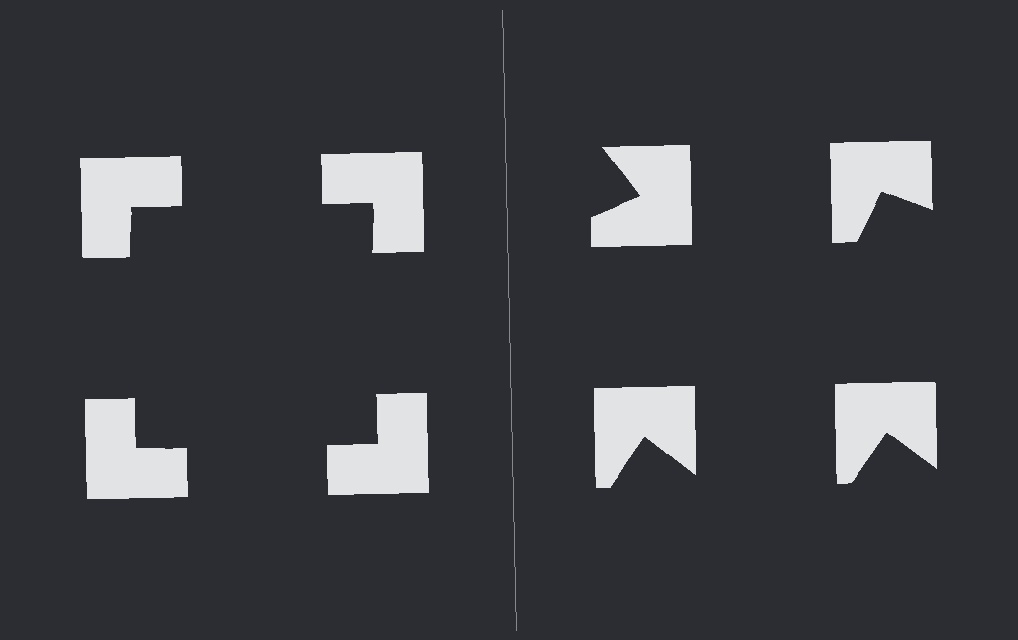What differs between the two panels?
The notched squares are positioned identically on both sides; only the wedge orientations differ. On the left they align to a square; on the right they are misaligned.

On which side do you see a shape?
An illusory square appears on the left side. On the right side the wedge cuts are rotated, so no coherent shape forms.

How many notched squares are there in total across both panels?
8 — 4 on each side.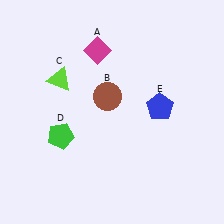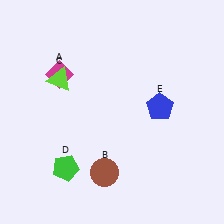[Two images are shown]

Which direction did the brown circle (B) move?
The brown circle (B) moved down.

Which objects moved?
The objects that moved are: the magenta diamond (A), the brown circle (B), the green pentagon (D).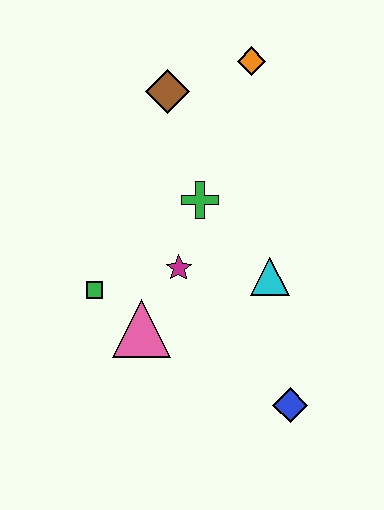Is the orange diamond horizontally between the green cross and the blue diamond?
Yes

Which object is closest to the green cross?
The magenta star is closest to the green cross.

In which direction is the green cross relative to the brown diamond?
The green cross is below the brown diamond.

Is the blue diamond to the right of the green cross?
Yes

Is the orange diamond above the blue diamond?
Yes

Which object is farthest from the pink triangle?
The orange diamond is farthest from the pink triangle.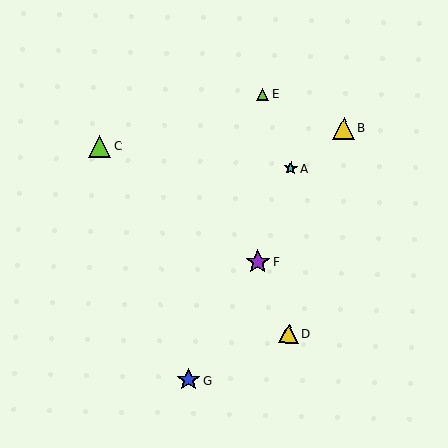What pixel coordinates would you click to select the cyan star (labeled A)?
Click at (291, 168) to select the cyan star A.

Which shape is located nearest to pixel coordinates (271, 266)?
The purple star (labeled F) at (258, 262) is nearest to that location.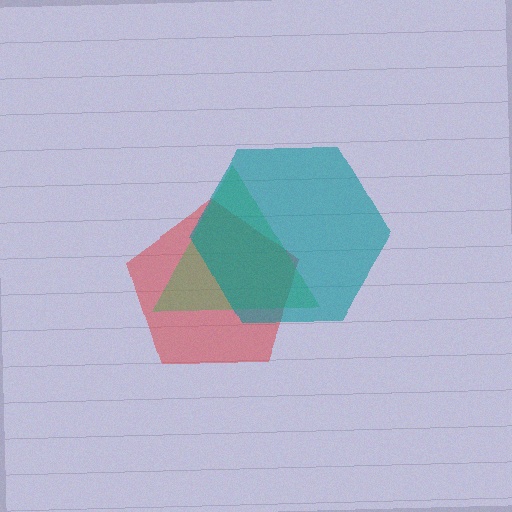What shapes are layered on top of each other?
The layered shapes are: a red pentagon, a green triangle, a teal hexagon.